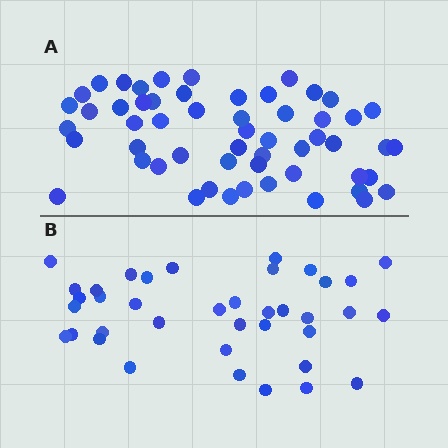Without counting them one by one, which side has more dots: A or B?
Region A (the top region) has more dots.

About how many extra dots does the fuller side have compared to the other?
Region A has approximately 15 more dots than region B.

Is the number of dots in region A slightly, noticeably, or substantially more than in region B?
Region A has noticeably more, but not dramatically so. The ratio is roughly 1.4 to 1.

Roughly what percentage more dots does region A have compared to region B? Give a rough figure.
About 45% more.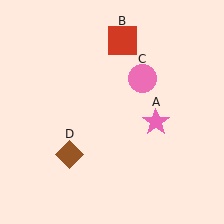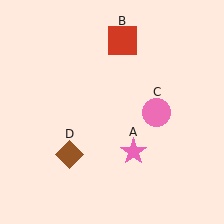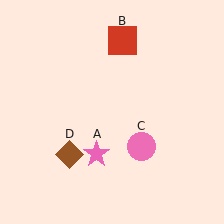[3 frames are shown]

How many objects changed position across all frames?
2 objects changed position: pink star (object A), pink circle (object C).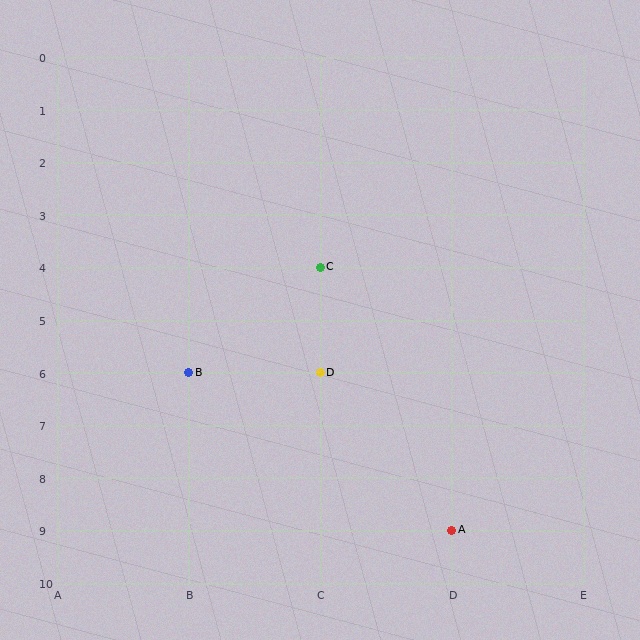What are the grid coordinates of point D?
Point D is at grid coordinates (C, 6).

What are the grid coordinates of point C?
Point C is at grid coordinates (C, 4).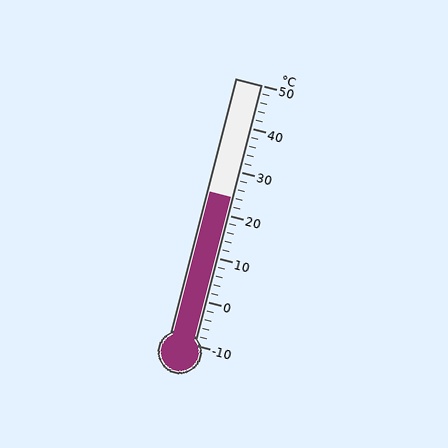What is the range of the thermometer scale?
The thermometer scale ranges from -10°C to 50°C.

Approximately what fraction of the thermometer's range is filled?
The thermometer is filled to approximately 55% of its range.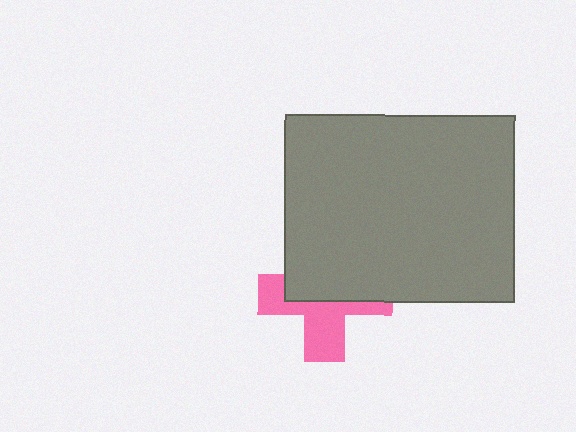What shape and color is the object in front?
The object in front is a gray rectangle.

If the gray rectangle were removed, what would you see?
You would see the complete pink cross.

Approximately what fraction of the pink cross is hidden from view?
Roughly 52% of the pink cross is hidden behind the gray rectangle.